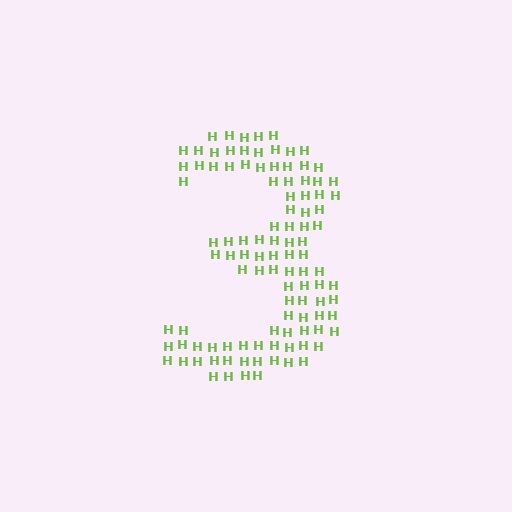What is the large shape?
The large shape is the digit 3.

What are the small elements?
The small elements are letter H's.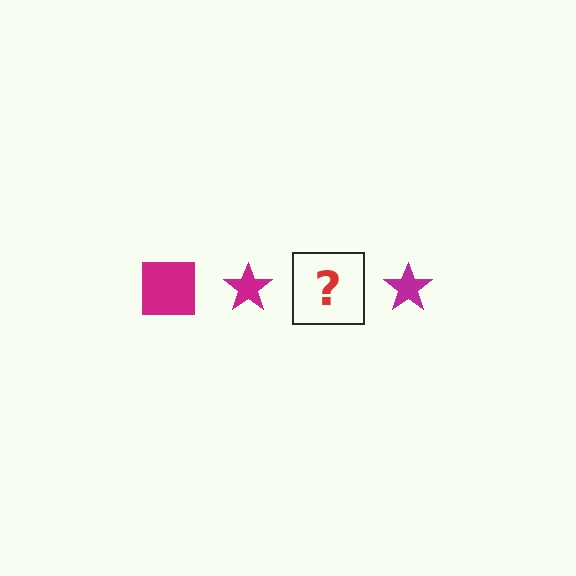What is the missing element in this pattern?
The missing element is a magenta square.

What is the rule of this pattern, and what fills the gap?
The rule is that the pattern cycles through square, star shapes in magenta. The gap should be filled with a magenta square.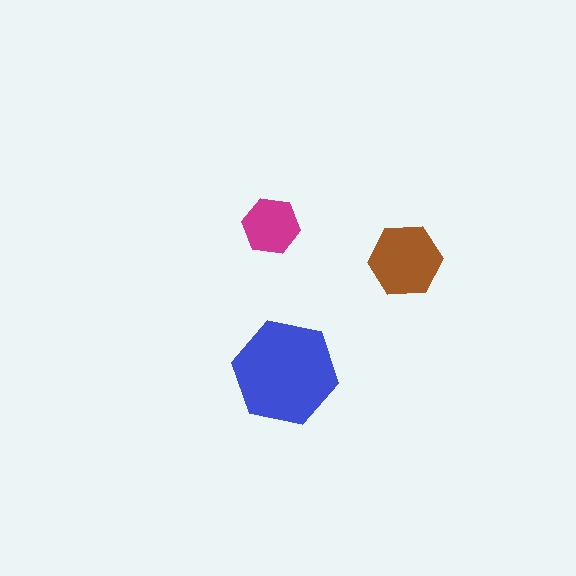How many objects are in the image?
There are 3 objects in the image.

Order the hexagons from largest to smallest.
the blue one, the brown one, the magenta one.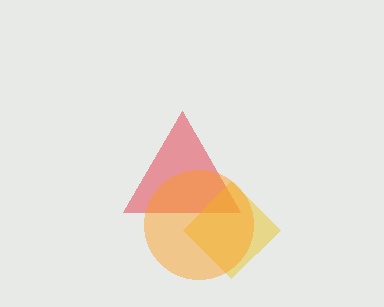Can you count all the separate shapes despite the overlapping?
Yes, there are 3 separate shapes.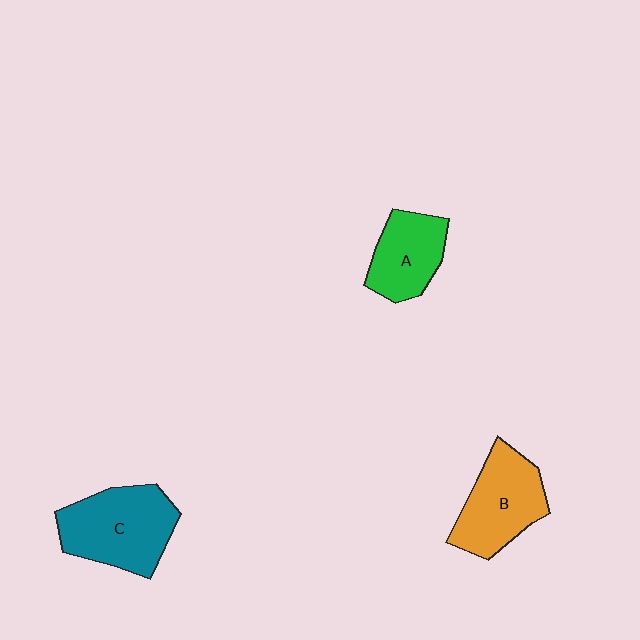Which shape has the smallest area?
Shape A (green).